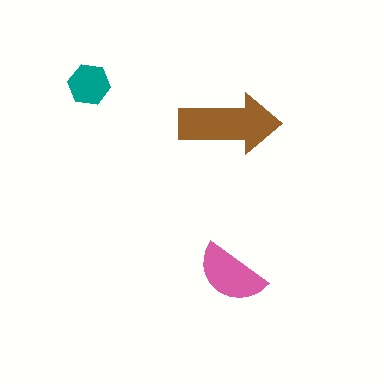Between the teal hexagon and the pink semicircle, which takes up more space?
The pink semicircle.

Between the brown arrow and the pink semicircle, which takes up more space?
The brown arrow.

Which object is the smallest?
The teal hexagon.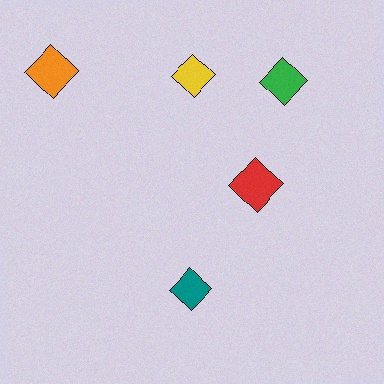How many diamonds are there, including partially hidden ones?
There are 5 diamonds.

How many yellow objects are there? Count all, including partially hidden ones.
There is 1 yellow object.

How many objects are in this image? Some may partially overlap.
There are 5 objects.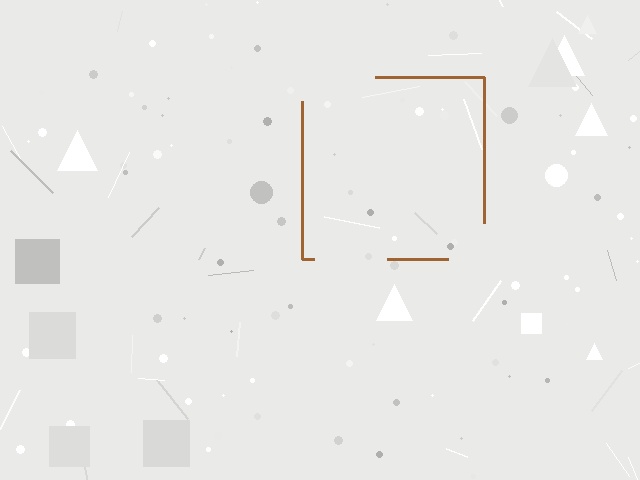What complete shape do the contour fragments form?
The contour fragments form a square.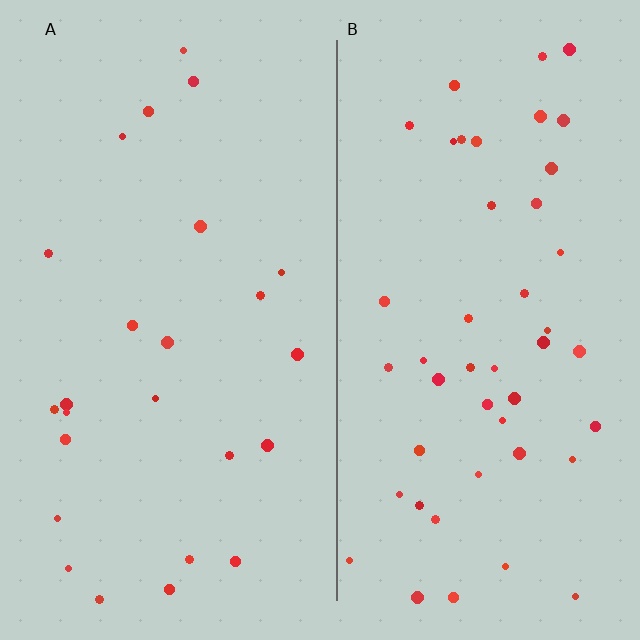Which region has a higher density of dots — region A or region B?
B (the right).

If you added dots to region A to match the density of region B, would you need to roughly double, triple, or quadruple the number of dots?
Approximately double.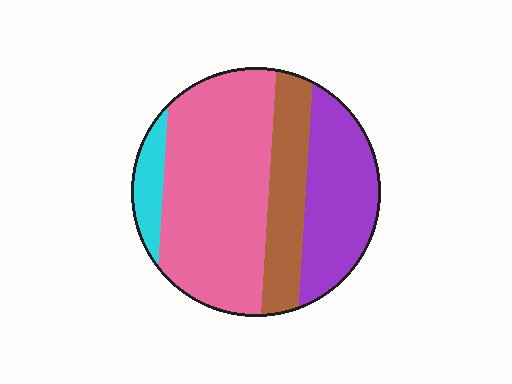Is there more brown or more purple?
Purple.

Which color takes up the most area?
Pink, at roughly 50%.